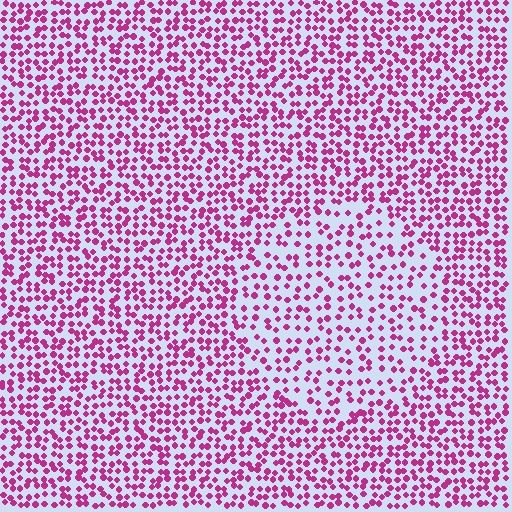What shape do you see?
I see a circle.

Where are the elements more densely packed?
The elements are more densely packed outside the circle boundary.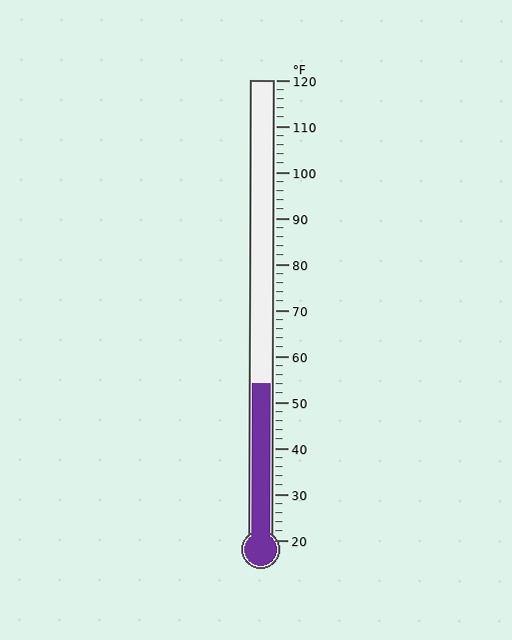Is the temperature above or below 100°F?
The temperature is below 100°F.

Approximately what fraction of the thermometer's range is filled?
The thermometer is filled to approximately 35% of its range.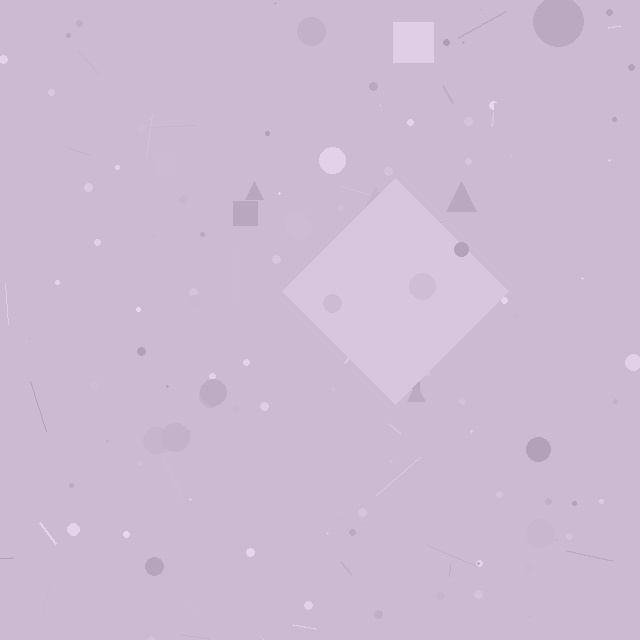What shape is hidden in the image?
A diamond is hidden in the image.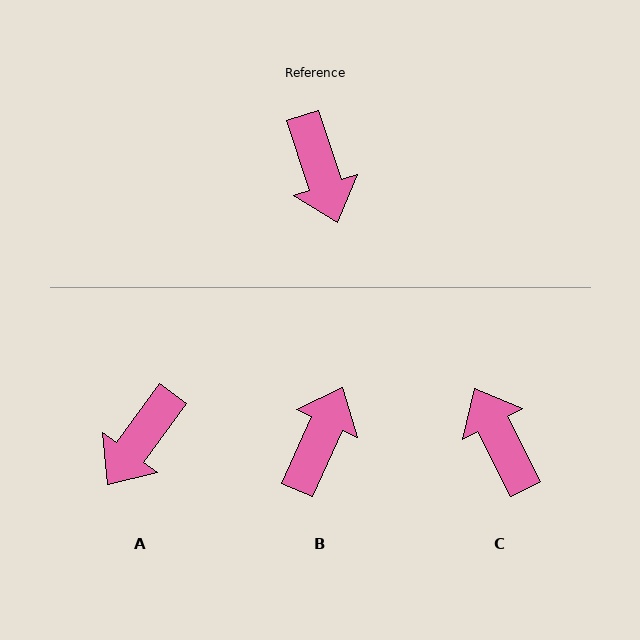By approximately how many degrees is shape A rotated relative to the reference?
Approximately 54 degrees clockwise.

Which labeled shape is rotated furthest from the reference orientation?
C, about 171 degrees away.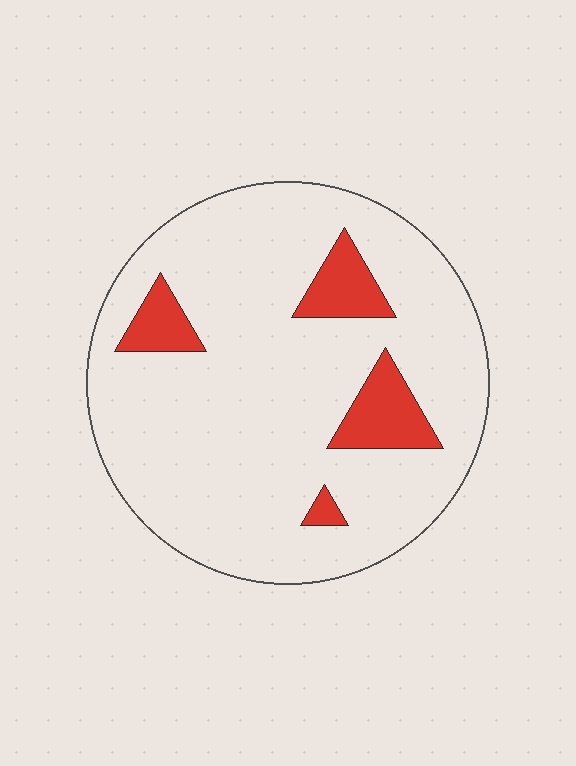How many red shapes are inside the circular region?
4.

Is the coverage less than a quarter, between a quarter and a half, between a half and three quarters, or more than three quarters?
Less than a quarter.